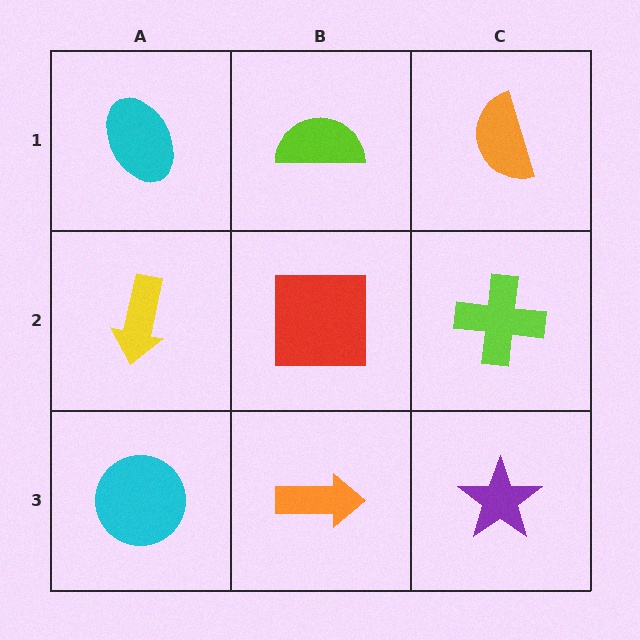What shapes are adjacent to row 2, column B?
A lime semicircle (row 1, column B), an orange arrow (row 3, column B), a yellow arrow (row 2, column A), a lime cross (row 2, column C).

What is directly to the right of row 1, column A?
A lime semicircle.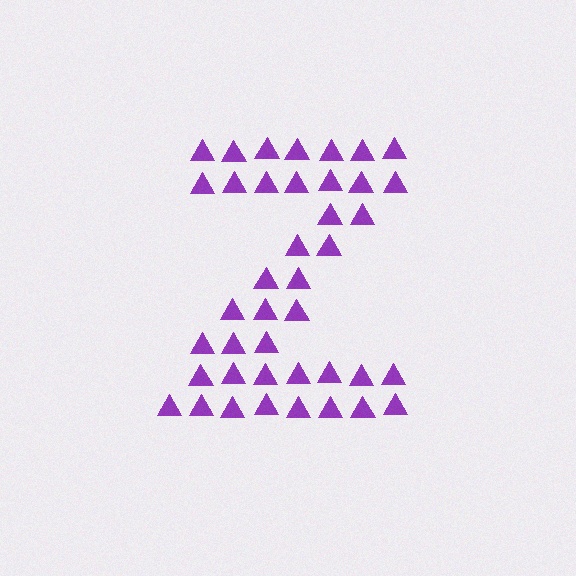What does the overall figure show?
The overall figure shows the letter Z.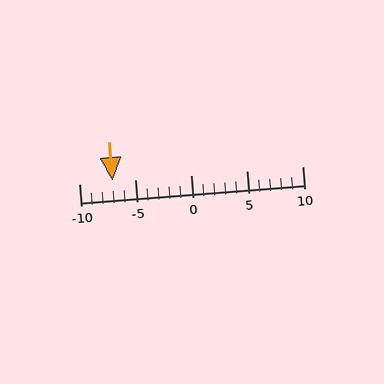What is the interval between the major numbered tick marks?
The major tick marks are spaced 5 units apart.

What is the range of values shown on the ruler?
The ruler shows values from -10 to 10.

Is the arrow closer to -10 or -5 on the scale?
The arrow is closer to -5.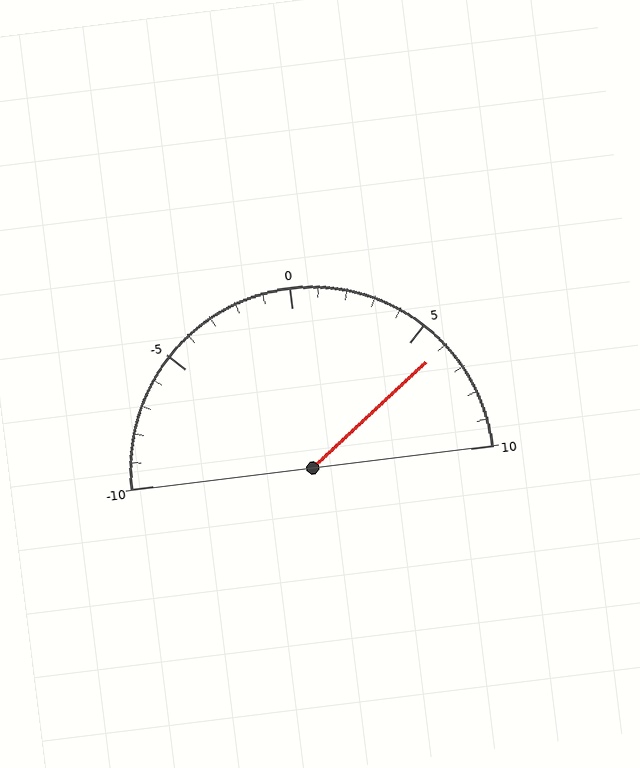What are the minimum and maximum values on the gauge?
The gauge ranges from -10 to 10.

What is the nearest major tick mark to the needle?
The nearest major tick mark is 5.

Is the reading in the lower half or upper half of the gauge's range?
The reading is in the upper half of the range (-10 to 10).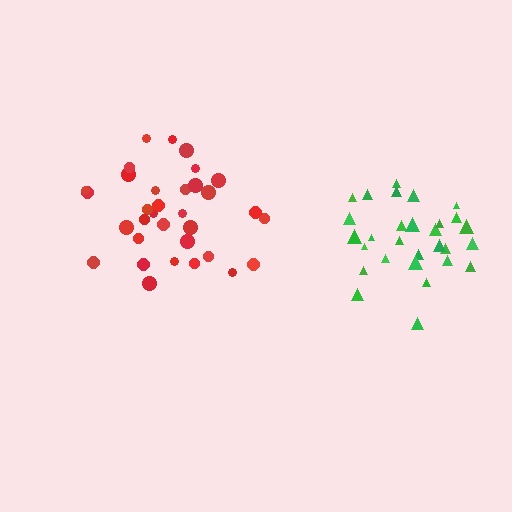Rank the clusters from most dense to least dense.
green, red.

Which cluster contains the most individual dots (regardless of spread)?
Red (33).